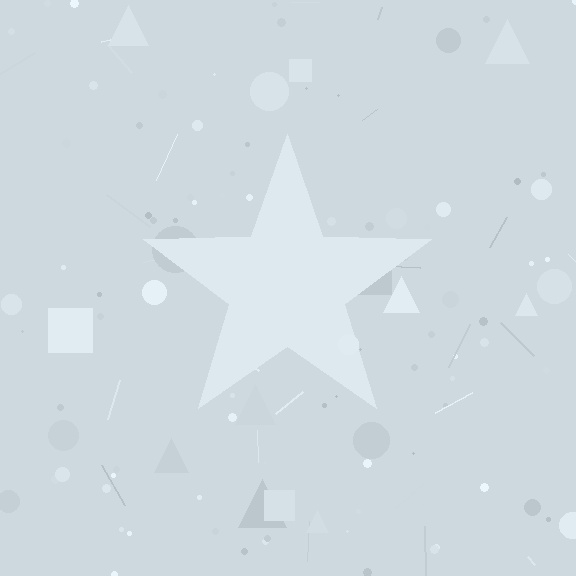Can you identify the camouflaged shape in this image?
The camouflaged shape is a star.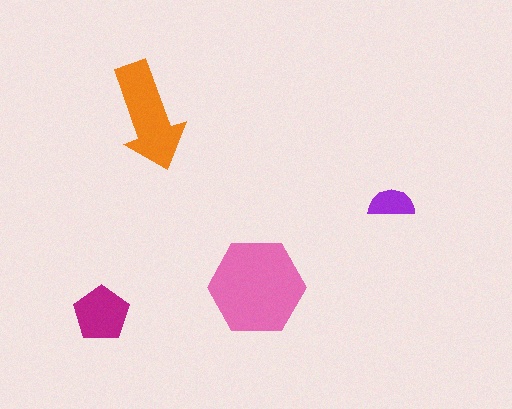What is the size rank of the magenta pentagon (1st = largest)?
3rd.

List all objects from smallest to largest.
The purple semicircle, the magenta pentagon, the orange arrow, the pink hexagon.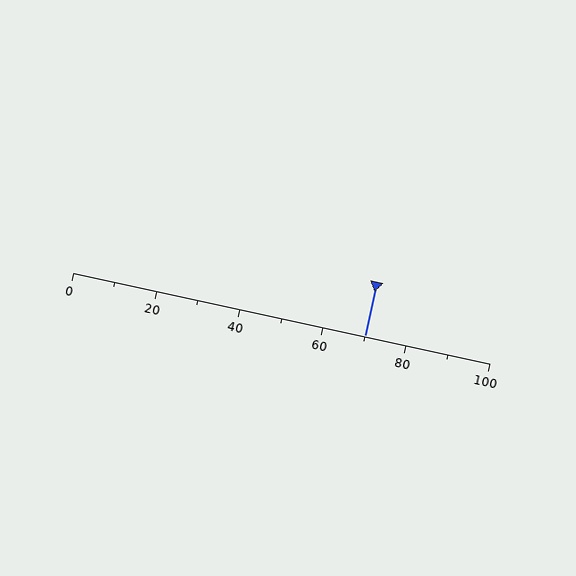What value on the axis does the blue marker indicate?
The marker indicates approximately 70.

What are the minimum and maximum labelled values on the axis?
The axis runs from 0 to 100.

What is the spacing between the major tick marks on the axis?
The major ticks are spaced 20 apart.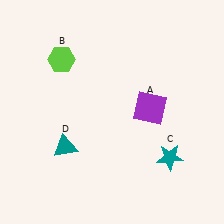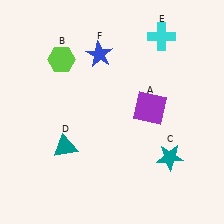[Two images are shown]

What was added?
A cyan cross (E), a blue star (F) were added in Image 2.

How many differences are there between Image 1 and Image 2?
There are 2 differences between the two images.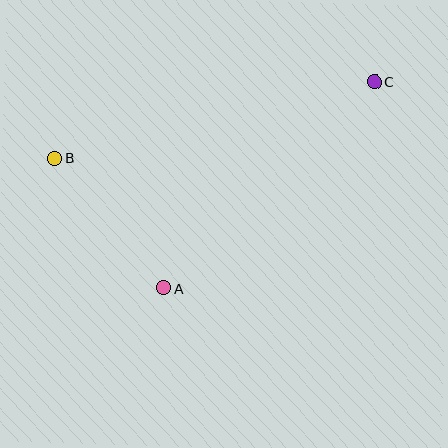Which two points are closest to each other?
Points A and B are closest to each other.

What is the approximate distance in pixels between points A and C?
The distance between A and C is approximately 295 pixels.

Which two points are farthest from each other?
Points B and C are farthest from each other.